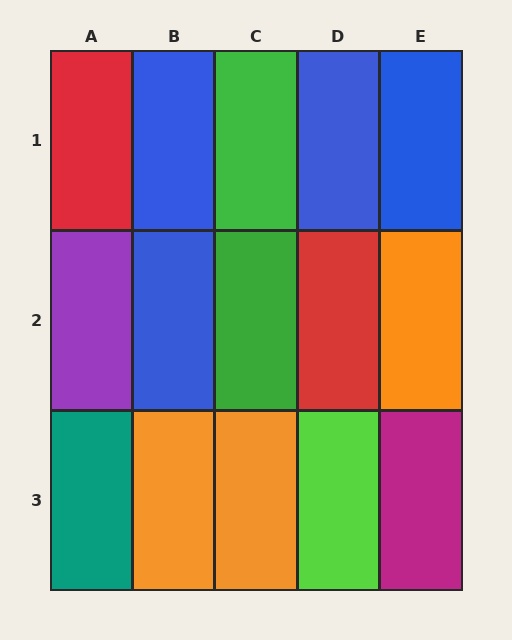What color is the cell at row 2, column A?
Purple.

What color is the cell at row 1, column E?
Blue.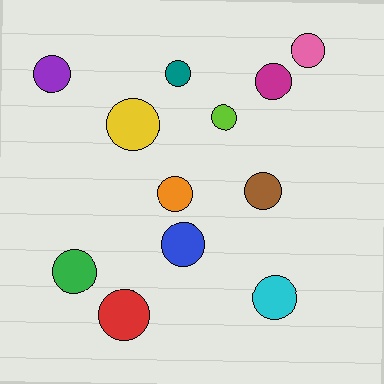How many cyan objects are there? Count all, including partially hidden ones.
There is 1 cyan object.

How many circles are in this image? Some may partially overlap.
There are 12 circles.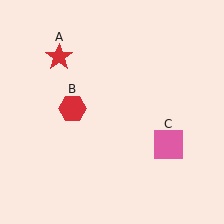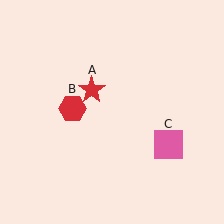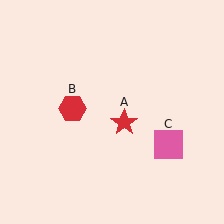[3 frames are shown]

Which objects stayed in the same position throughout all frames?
Red hexagon (object B) and pink square (object C) remained stationary.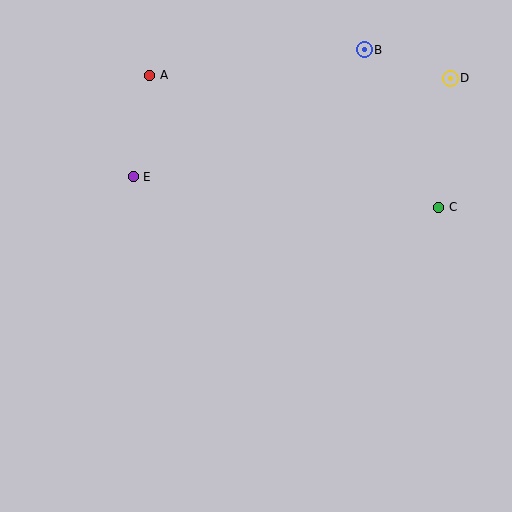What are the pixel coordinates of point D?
Point D is at (450, 78).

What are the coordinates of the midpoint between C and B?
The midpoint between C and B is at (402, 128).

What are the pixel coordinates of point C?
Point C is at (439, 207).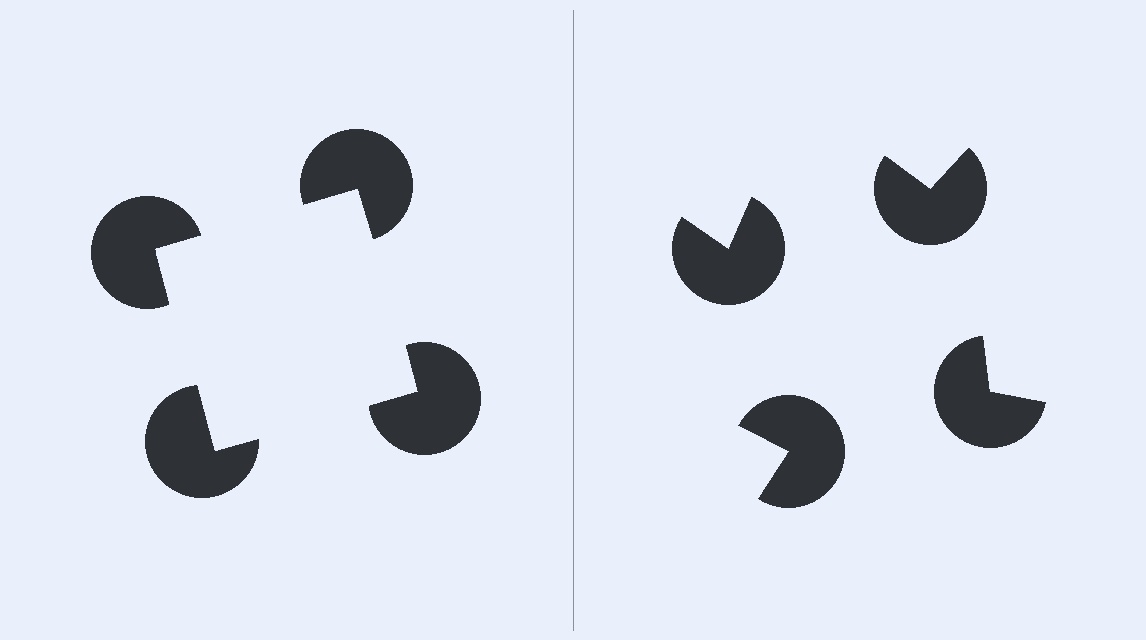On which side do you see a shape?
An illusory square appears on the left side. On the right side the wedge cuts are rotated, so no coherent shape forms.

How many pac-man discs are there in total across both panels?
8 — 4 on each side.